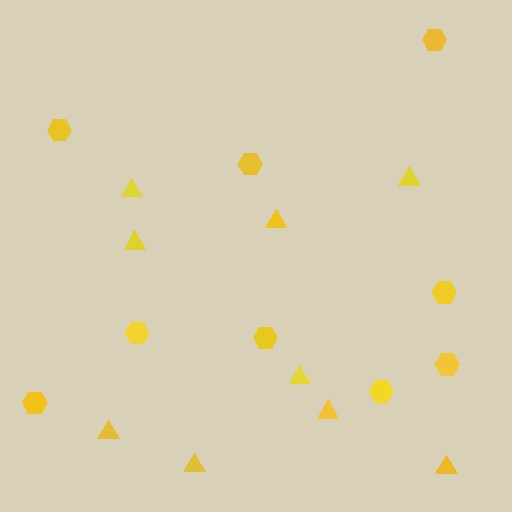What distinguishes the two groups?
There are 2 groups: one group of triangles (9) and one group of hexagons (9).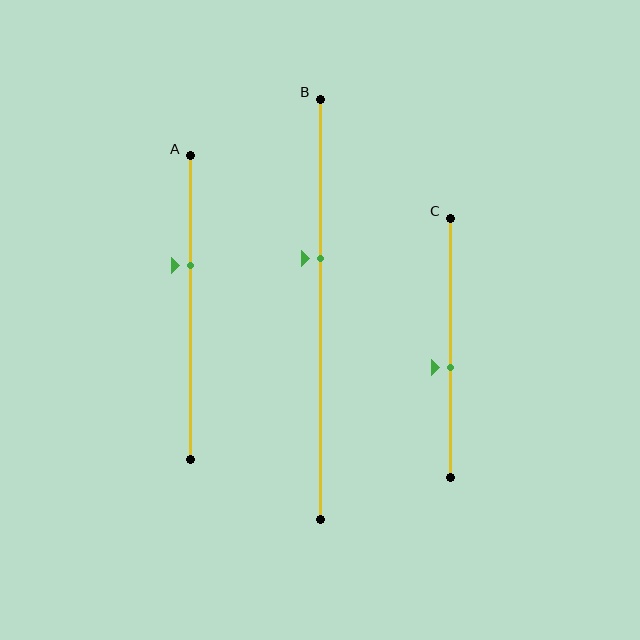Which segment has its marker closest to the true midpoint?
Segment C has its marker closest to the true midpoint.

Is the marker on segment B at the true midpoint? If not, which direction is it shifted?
No, the marker on segment B is shifted upward by about 12% of the segment length.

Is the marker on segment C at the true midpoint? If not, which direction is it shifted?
No, the marker on segment C is shifted downward by about 7% of the segment length.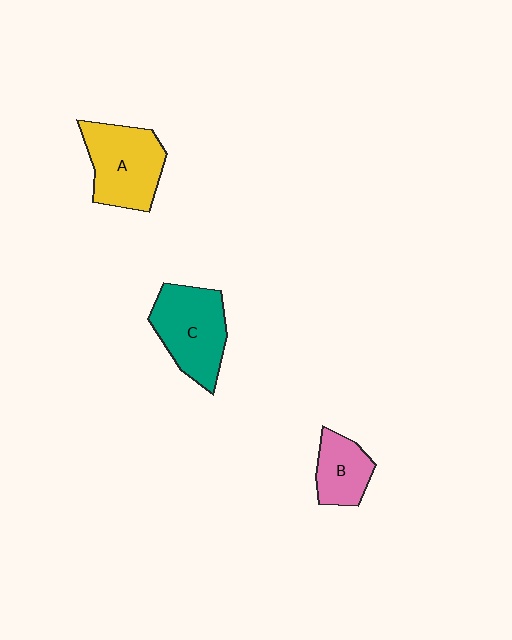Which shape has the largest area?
Shape C (teal).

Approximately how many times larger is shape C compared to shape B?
Approximately 1.7 times.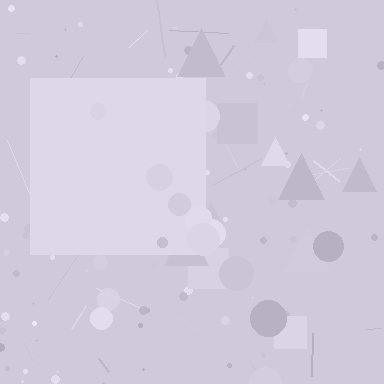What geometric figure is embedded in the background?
A square is embedded in the background.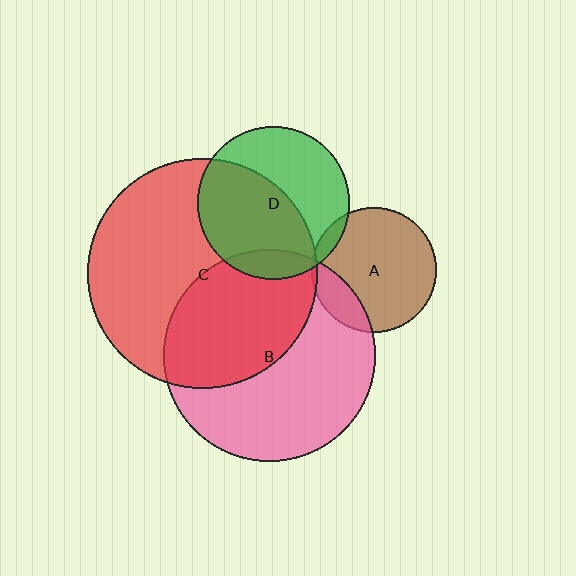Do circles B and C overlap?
Yes.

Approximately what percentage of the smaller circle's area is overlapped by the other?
Approximately 45%.